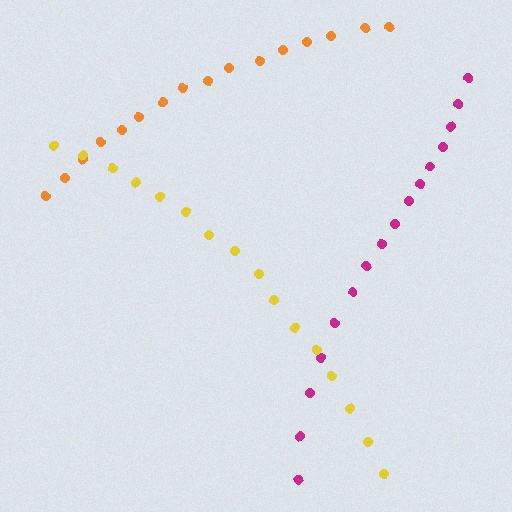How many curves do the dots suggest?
There are 3 distinct paths.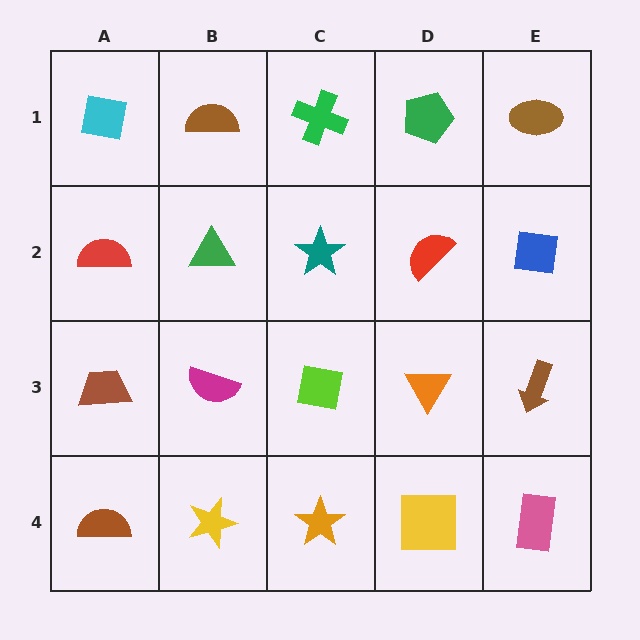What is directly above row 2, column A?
A cyan square.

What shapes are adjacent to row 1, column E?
A blue square (row 2, column E), a green pentagon (row 1, column D).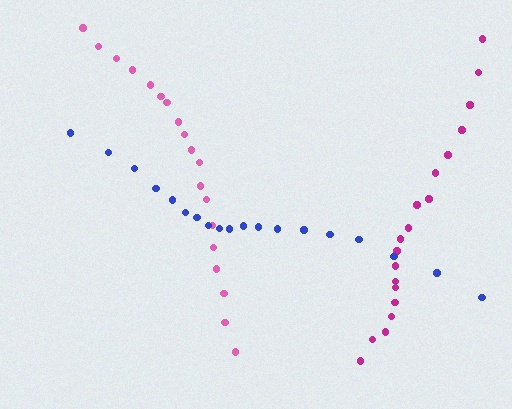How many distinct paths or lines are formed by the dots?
There are 3 distinct paths.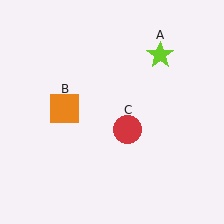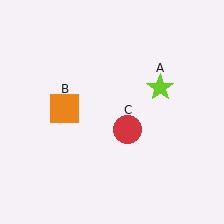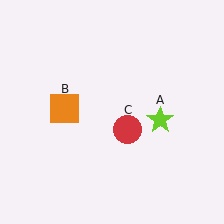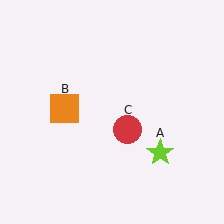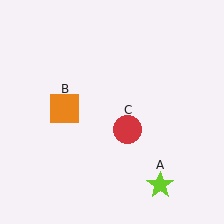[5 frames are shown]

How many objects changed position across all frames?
1 object changed position: lime star (object A).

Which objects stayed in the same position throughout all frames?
Orange square (object B) and red circle (object C) remained stationary.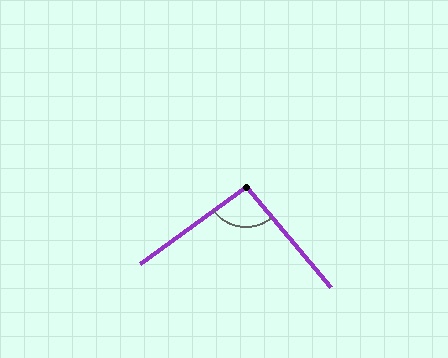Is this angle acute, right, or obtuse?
It is approximately a right angle.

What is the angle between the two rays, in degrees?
Approximately 94 degrees.